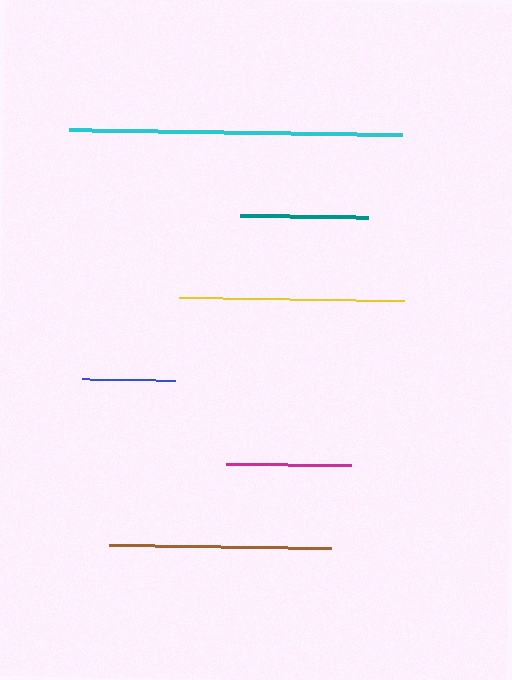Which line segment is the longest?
The cyan line is the longest at approximately 333 pixels.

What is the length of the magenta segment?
The magenta segment is approximately 125 pixels long.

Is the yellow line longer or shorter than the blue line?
The yellow line is longer than the blue line.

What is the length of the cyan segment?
The cyan segment is approximately 333 pixels long.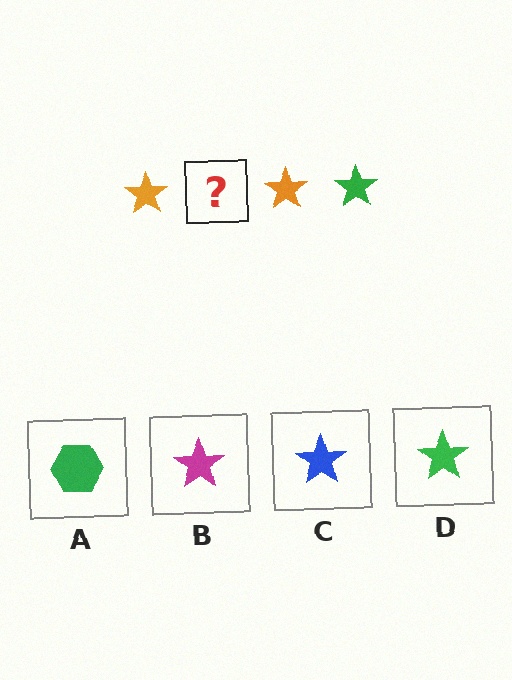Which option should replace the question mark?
Option D.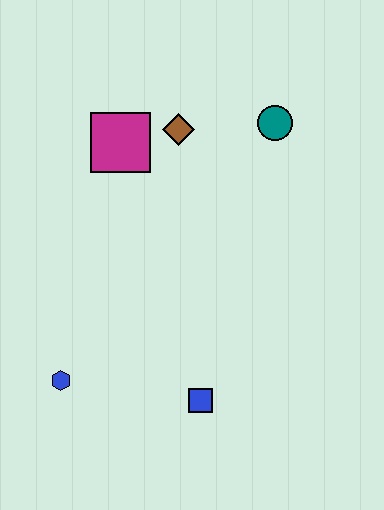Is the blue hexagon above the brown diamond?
No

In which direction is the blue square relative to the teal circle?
The blue square is below the teal circle.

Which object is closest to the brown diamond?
The magenta square is closest to the brown diamond.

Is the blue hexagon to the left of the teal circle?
Yes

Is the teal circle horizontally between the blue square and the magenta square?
No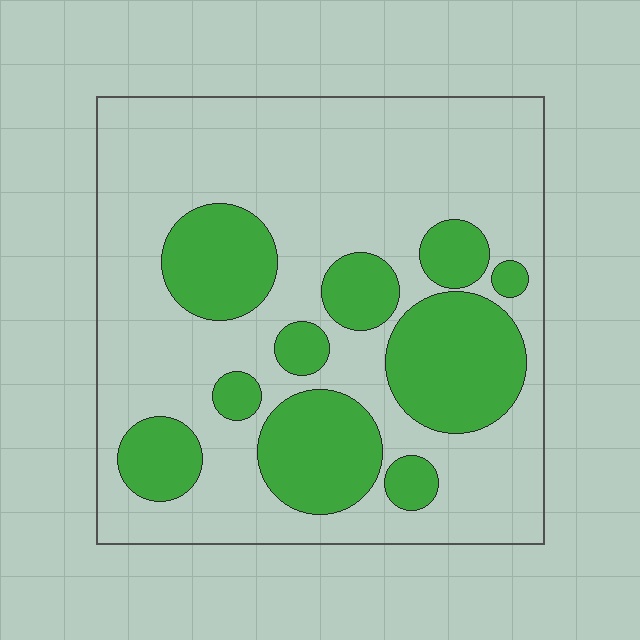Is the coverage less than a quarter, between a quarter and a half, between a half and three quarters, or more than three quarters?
Between a quarter and a half.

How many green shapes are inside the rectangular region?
10.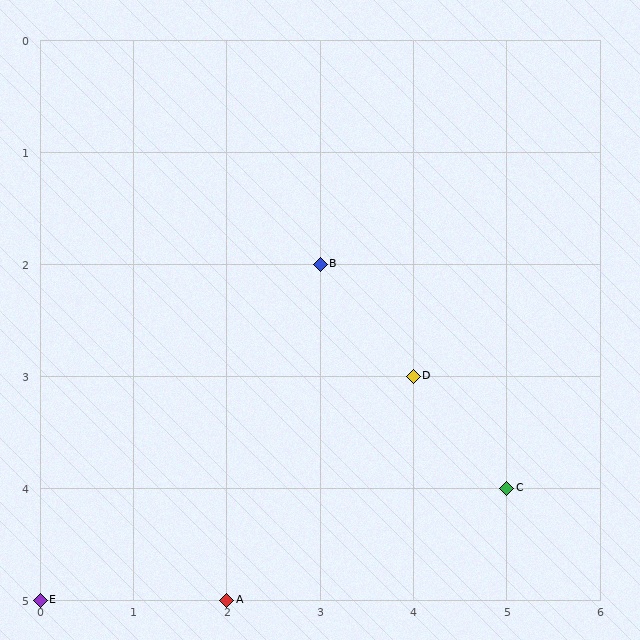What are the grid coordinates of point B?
Point B is at grid coordinates (3, 2).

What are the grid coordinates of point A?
Point A is at grid coordinates (2, 5).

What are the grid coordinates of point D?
Point D is at grid coordinates (4, 3).